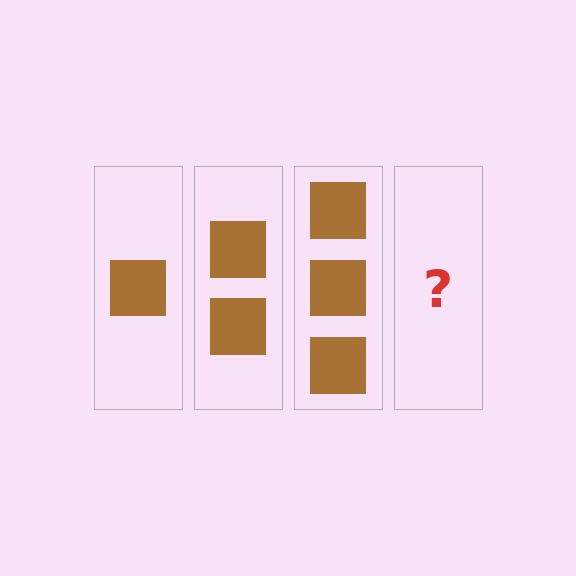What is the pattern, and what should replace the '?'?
The pattern is that each step adds one more square. The '?' should be 4 squares.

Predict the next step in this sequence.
The next step is 4 squares.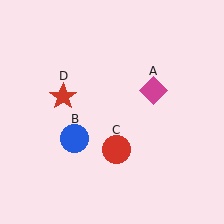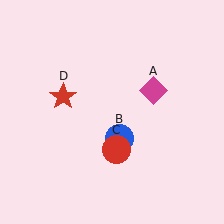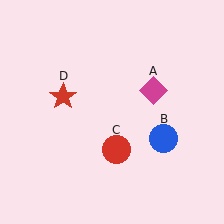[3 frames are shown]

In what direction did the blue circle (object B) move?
The blue circle (object B) moved right.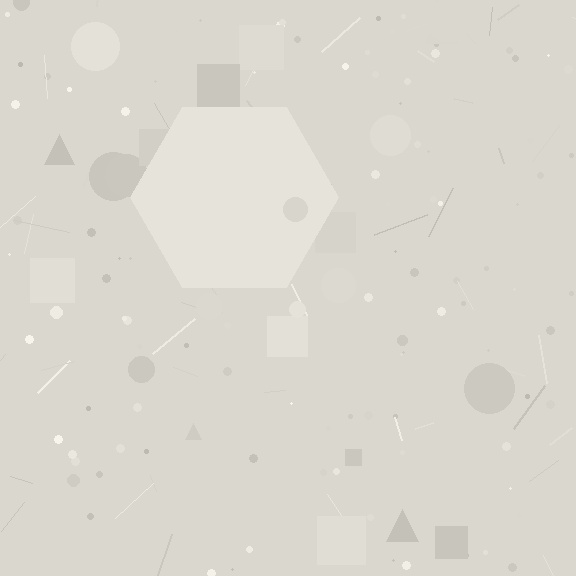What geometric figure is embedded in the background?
A hexagon is embedded in the background.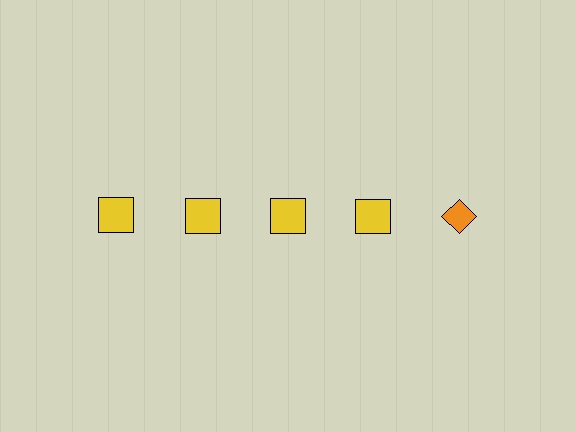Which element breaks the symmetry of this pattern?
The orange diamond in the top row, rightmost column breaks the symmetry. All other shapes are yellow squares.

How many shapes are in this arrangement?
There are 5 shapes arranged in a grid pattern.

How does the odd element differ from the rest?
It differs in both color (orange instead of yellow) and shape (diamond instead of square).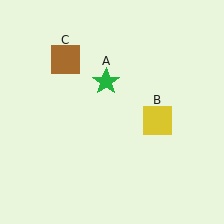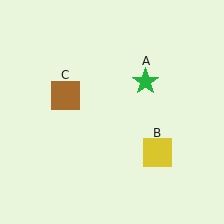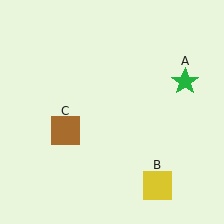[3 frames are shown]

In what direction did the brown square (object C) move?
The brown square (object C) moved down.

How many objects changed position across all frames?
3 objects changed position: green star (object A), yellow square (object B), brown square (object C).